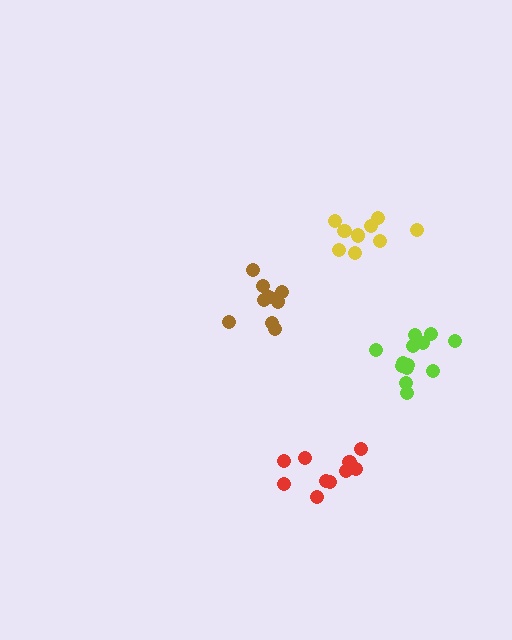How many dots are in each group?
Group 1: 13 dots, Group 2: 10 dots, Group 3: 9 dots, Group 4: 10 dots (42 total).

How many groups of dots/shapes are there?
There are 4 groups.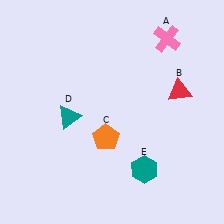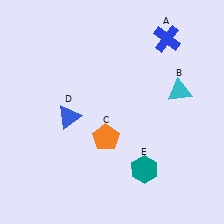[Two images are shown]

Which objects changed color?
A changed from pink to blue. B changed from red to cyan. D changed from teal to blue.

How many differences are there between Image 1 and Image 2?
There are 3 differences between the two images.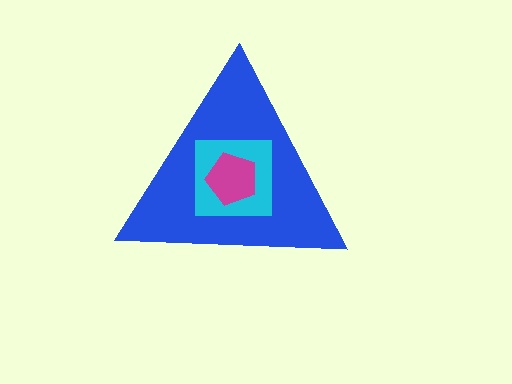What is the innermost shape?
The magenta pentagon.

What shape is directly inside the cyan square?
The magenta pentagon.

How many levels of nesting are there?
3.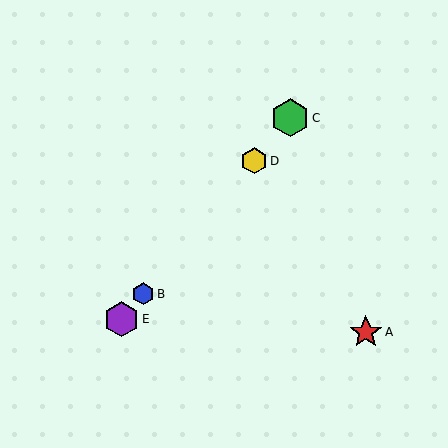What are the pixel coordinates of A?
Object A is at (366, 332).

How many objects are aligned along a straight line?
4 objects (B, C, D, E) are aligned along a straight line.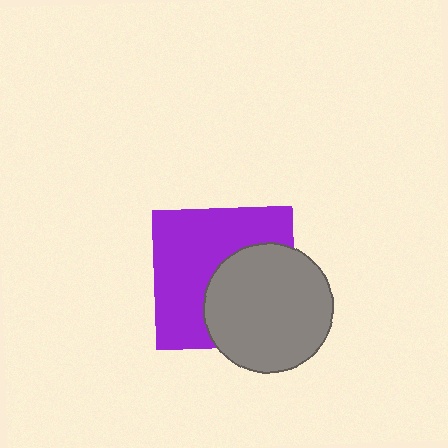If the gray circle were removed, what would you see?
You would see the complete purple square.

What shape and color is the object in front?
The object in front is a gray circle.